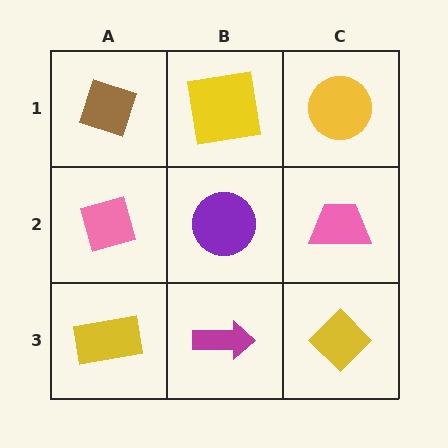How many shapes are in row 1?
3 shapes.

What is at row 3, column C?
A yellow diamond.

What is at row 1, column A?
A brown diamond.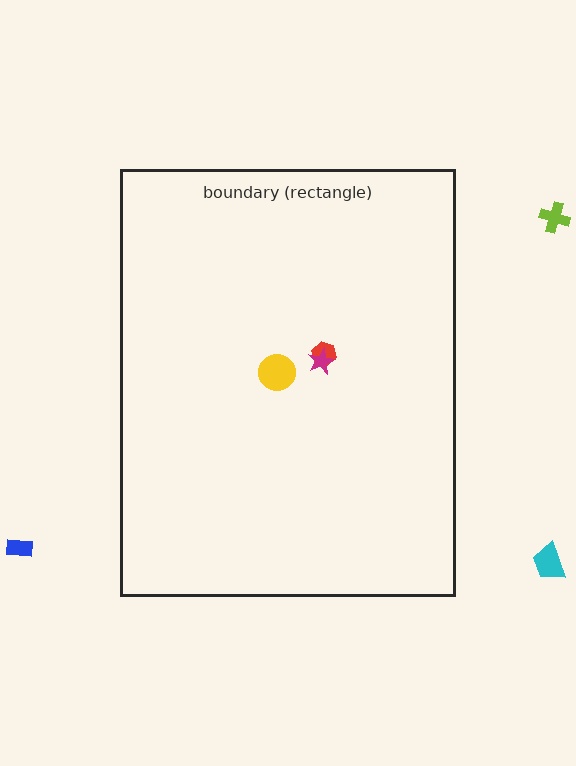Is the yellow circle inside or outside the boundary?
Inside.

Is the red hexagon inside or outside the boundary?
Inside.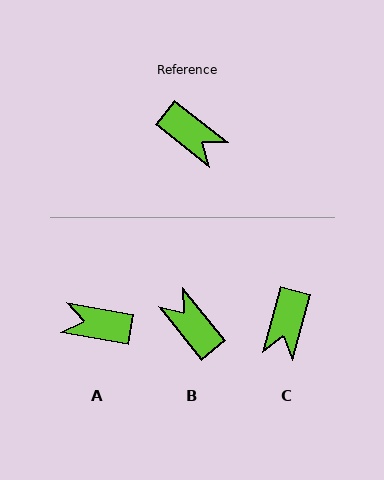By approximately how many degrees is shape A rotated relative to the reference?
Approximately 152 degrees clockwise.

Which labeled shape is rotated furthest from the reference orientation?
B, about 167 degrees away.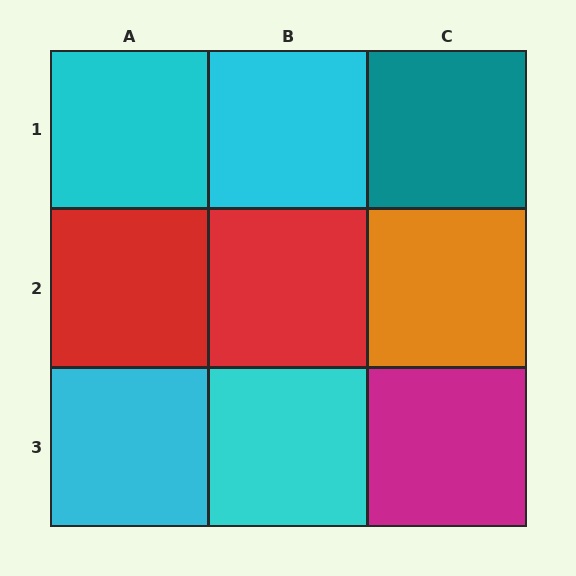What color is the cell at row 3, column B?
Cyan.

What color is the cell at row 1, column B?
Cyan.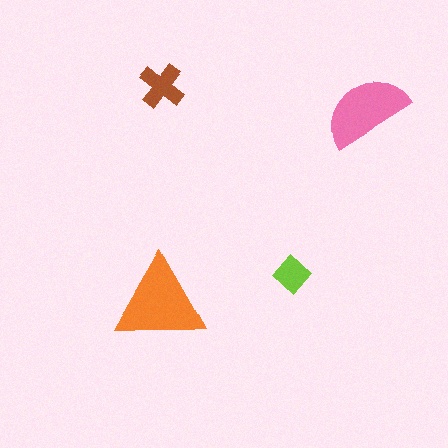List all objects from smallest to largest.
The lime diamond, the brown cross, the pink semicircle, the orange triangle.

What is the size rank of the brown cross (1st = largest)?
3rd.